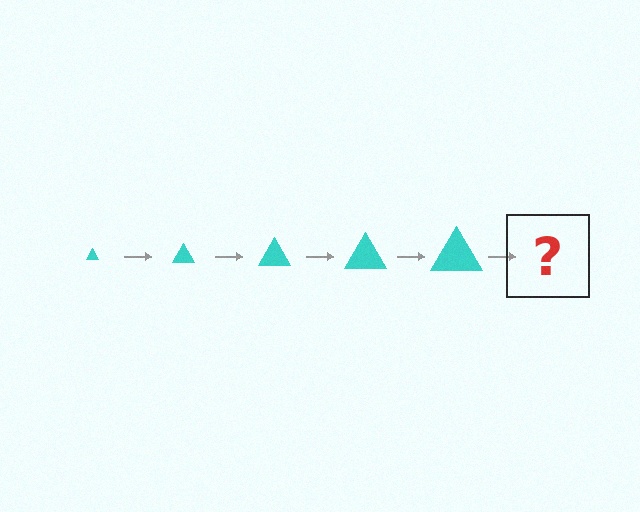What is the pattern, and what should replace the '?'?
The pattern is that the triangle gets progressively larger each step. The '?' should be a cyan triangle, larger than the previous one.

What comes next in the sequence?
The next element should be a cyan triangle, larger than the previous one.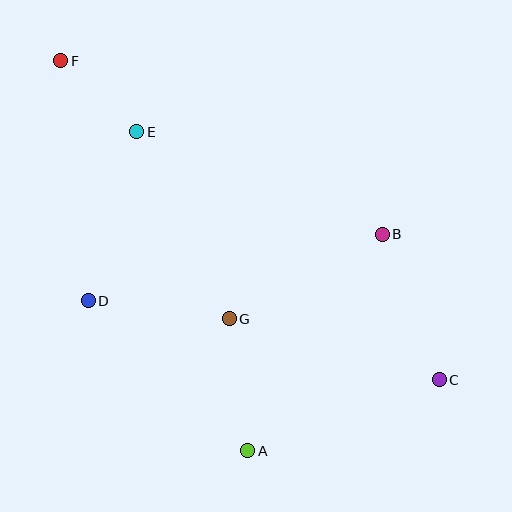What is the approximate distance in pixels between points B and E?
The distance between B and E is approximately 266 pixels.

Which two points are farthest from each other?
Points C and F are farthest from each other.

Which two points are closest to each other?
Points E and F are closest to each other.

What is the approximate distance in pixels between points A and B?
The distance between A and B is approximately 255 pixels.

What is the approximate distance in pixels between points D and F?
The distance between D and F is approximately 241 pixels.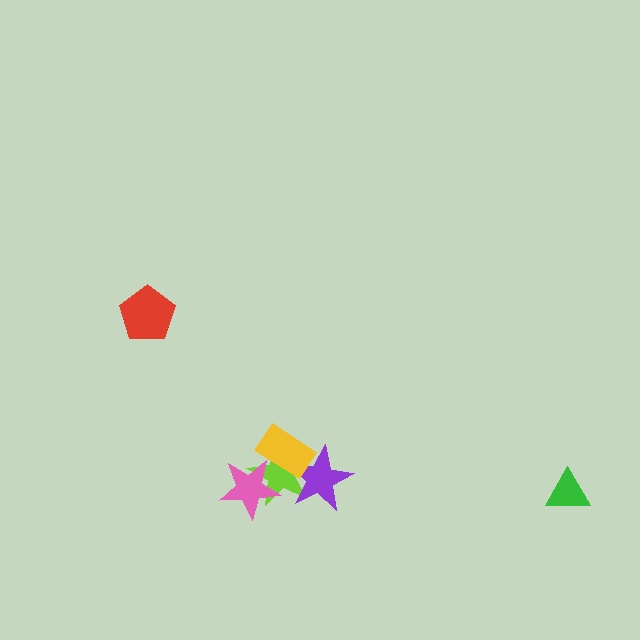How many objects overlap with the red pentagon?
0 objects overlap with the red pentagon.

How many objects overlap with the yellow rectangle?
3 objects overlap with the yellow rectangle.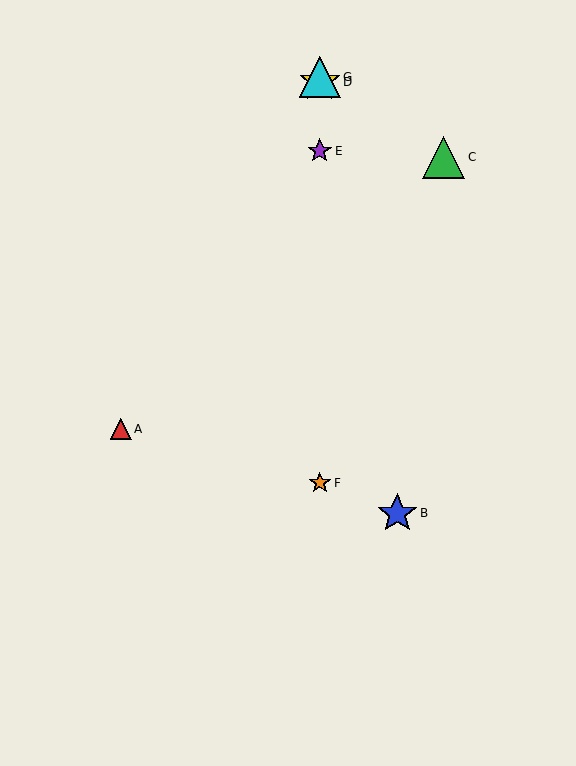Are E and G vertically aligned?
Yes, both are at x≈320.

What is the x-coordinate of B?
Object B is at x≈397.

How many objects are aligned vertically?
4 objects (D, E, F, G) are aligned vertically.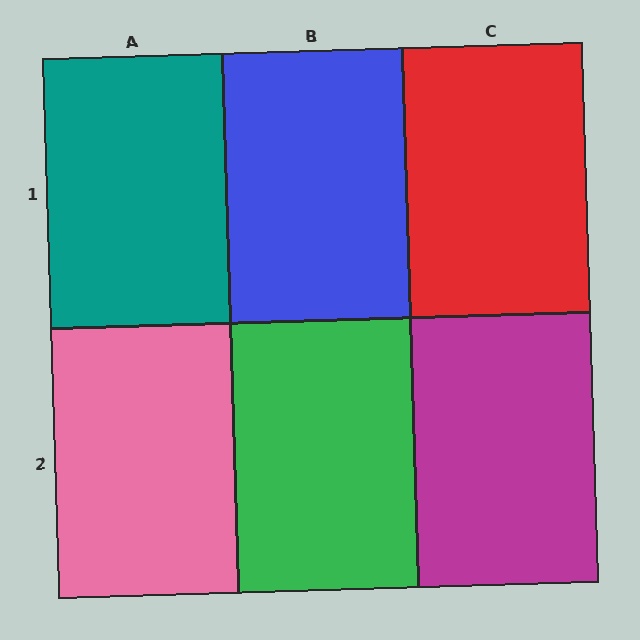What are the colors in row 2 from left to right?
Pink, green, magenta.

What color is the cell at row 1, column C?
Red.